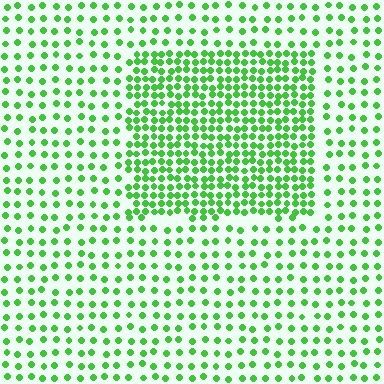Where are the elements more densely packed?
The elements are more densely packed inside the rectangle boundary.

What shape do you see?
I see a rectangle.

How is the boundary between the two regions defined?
The boundary is defined by a change in element density (approximately 2.2x ratio). All elements are the same color, size, and shape.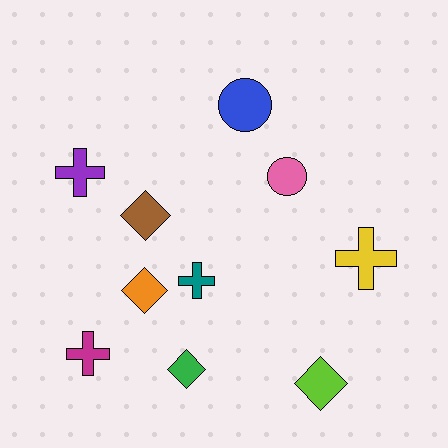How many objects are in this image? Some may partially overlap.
There are 10 objects.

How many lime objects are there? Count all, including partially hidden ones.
There is 1 lime object.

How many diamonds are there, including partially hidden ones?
There are 4 diamonds.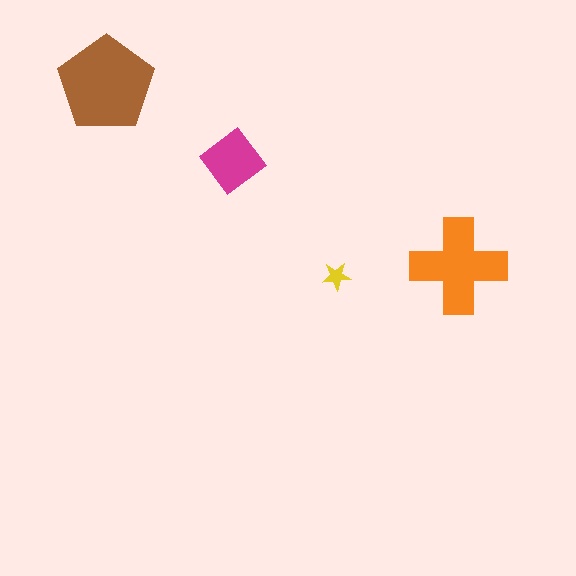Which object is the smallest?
The yellow star.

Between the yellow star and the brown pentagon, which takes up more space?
The brown pentagon.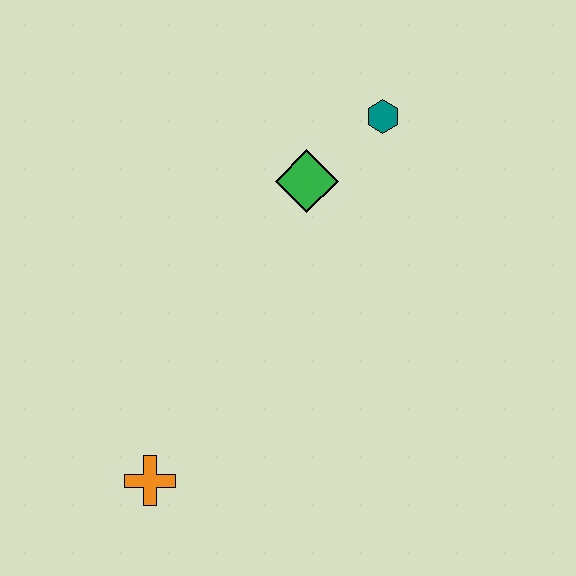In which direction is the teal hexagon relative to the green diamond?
The teal hexagon is to the right of the green diamond.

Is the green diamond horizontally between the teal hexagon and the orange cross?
Yes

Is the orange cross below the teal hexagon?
Yes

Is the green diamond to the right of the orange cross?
Yes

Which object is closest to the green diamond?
The teal hexagon is closest to the green diamond.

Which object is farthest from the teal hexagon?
The orange cross is farthest from the teal hexagon.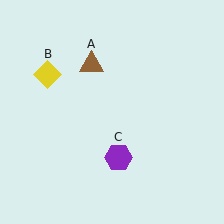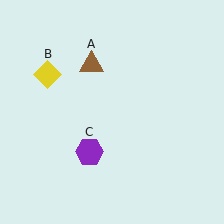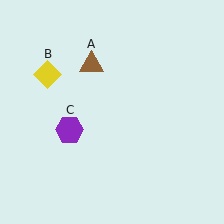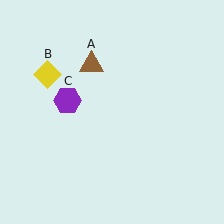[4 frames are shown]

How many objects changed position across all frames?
1 object changed position: purple hexagon (object C).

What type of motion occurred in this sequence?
The purple hexagon (object C) rotated clockwise around the center of the scene.